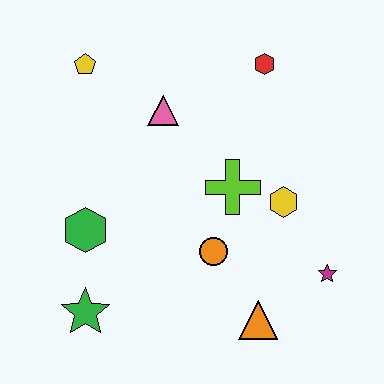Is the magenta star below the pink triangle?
Yes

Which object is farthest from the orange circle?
The yellow pentagon is farthest from the orange circle.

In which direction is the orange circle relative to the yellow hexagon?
The orange circle is to the left of the yellow hexagon.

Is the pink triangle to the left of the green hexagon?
No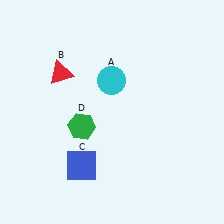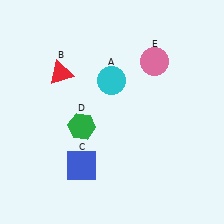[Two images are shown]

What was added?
A pink circle (E) was added in Image 2.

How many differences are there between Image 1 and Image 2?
There is 1 difference between the two images.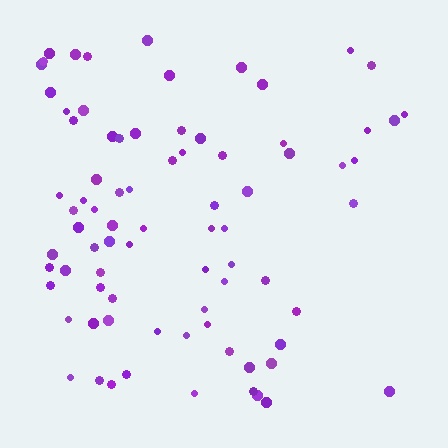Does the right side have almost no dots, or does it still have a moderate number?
Still a moderate number, just noticeably fewer than the left.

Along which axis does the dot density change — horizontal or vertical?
Horizontal.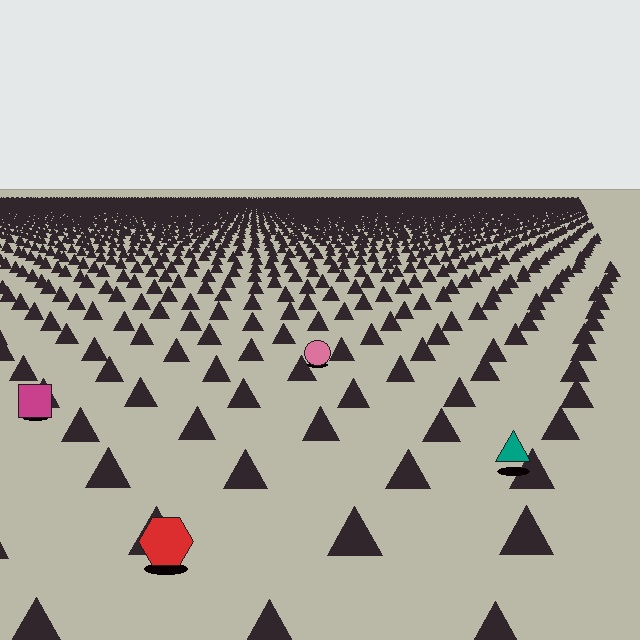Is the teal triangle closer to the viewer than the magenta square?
Yes. The teal triangle is closer — you can tell from the texture gradient: the ground texture is coarser near it.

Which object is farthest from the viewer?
The pink circle is farthest from the viewer. It appears smaller and the ground texture around it is denser.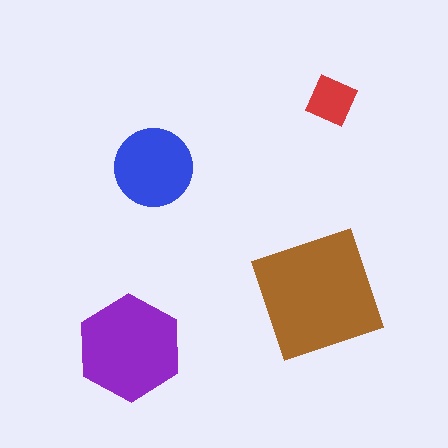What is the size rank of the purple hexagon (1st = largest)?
2nd.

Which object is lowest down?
The purple hexagon is bottommost.